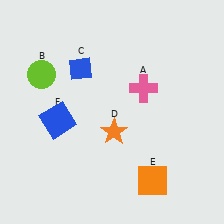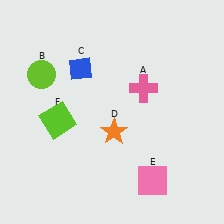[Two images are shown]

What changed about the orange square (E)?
In Image 1, E is orange. In Image 2, it changed to pink.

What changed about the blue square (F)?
In Image 1, F is blue. In Image 2, it changed to lime.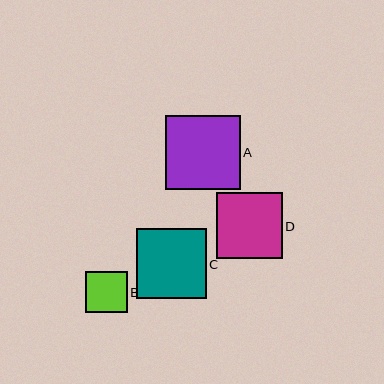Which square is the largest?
Square A is the largest with a size of approximately 74 pixels.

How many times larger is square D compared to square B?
Square D is approximately 1.6 times the size of square B.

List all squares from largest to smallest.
From largest to smallest: A, C, D, B.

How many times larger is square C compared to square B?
Square C is approximately 1.7 times the size of square B.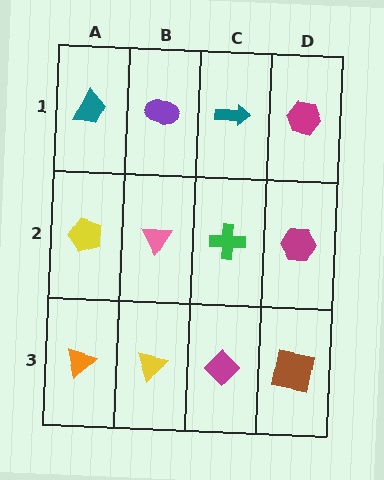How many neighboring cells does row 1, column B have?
3.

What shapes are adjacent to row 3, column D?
A magenta hexagon (row 2, column D), a magenta diamond (row 3, column C).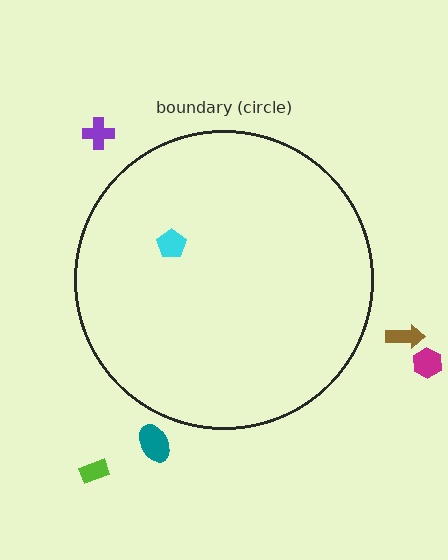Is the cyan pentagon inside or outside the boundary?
Inside.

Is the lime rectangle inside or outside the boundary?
Outside.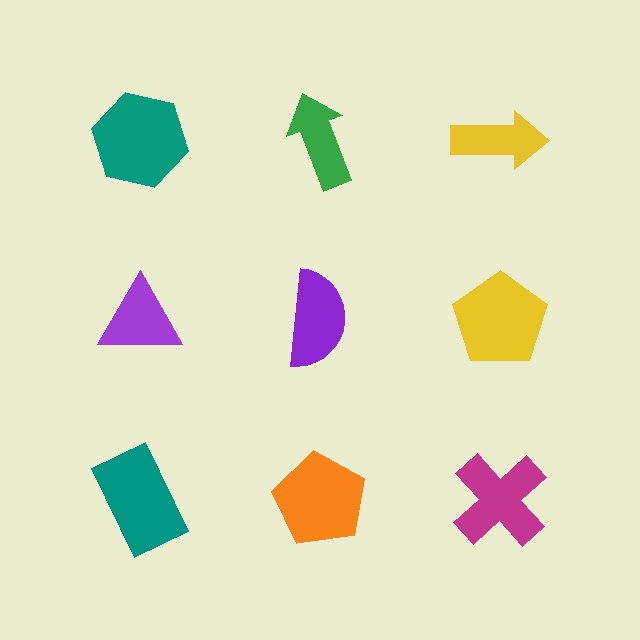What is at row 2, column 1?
A purple triangle.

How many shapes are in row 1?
3 shapes.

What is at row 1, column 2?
A green arrow.